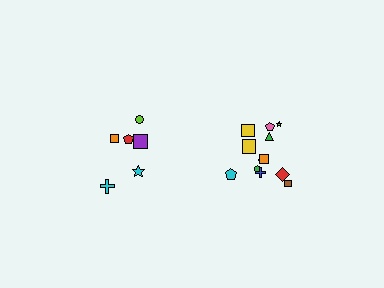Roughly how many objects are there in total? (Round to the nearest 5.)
Roughly 20 objects in total.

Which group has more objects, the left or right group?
The right group.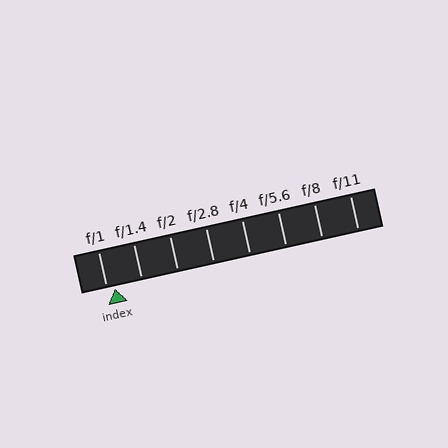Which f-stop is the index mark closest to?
The index mark is closest to f/1.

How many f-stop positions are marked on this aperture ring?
There are 8 f-stop positions marked.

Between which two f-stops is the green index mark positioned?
The index mark is between f/1 and f/1.4.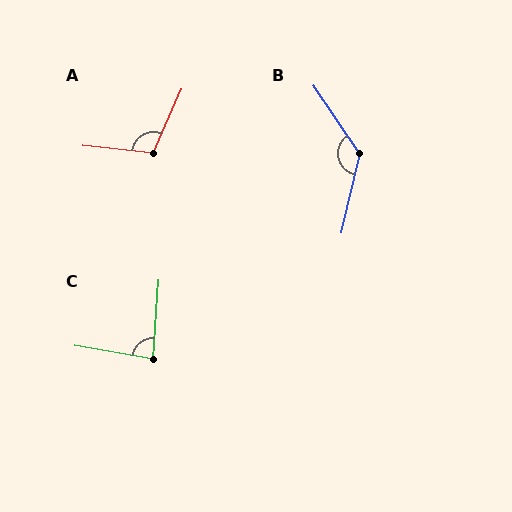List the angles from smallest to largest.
C (84°), A (107°), B (133°).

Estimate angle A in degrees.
Approximately 107 degrees.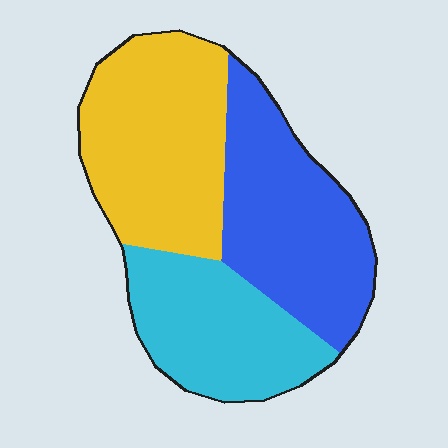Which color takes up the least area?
Cyan, at roughly 30%.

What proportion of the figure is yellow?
Yellow covers 37% of the figure.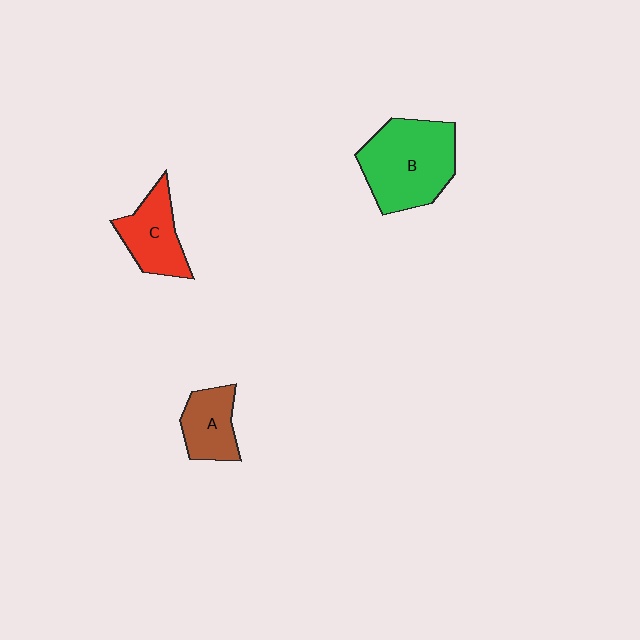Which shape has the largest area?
Shape B (green).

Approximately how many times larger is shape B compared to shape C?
Approximately 1.7 times.